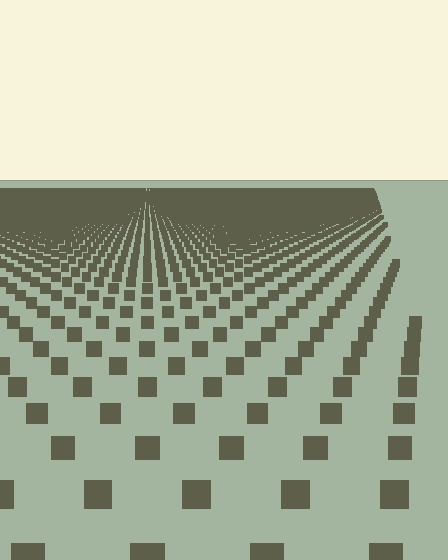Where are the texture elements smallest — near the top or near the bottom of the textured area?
Near the top.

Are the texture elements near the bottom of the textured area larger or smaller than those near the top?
Larger. Near the bottom, elements are closer to the viewer and appear at a bigger on-screen size.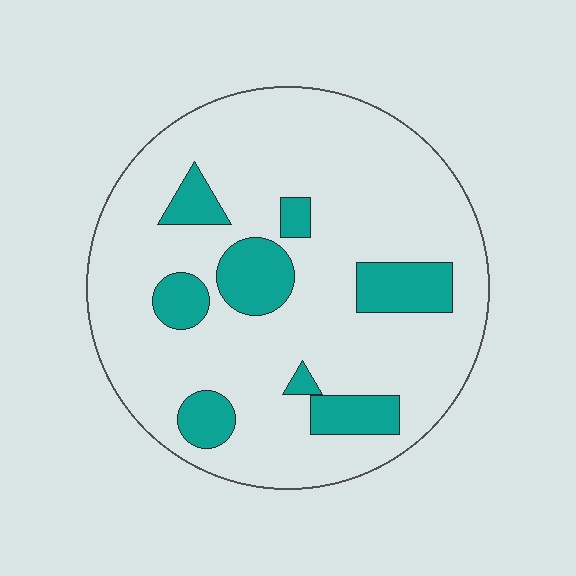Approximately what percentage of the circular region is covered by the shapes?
Approximately 20%.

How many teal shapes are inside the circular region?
8.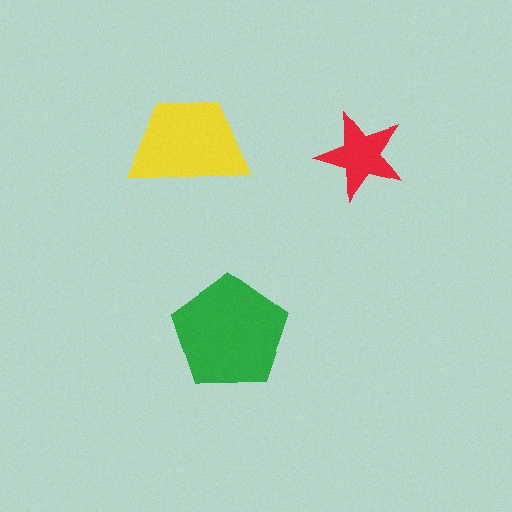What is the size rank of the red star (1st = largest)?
3rd.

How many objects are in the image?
There are 3 objects in the image.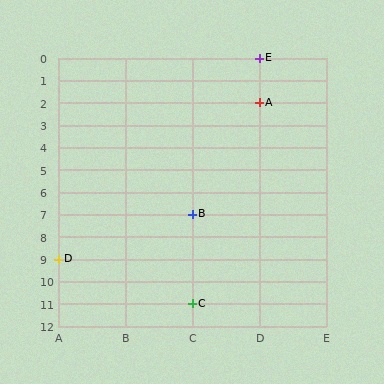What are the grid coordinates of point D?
Point D is at grid coordinates (A, 9).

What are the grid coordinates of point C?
Point C is at grid coordinates (C, 11).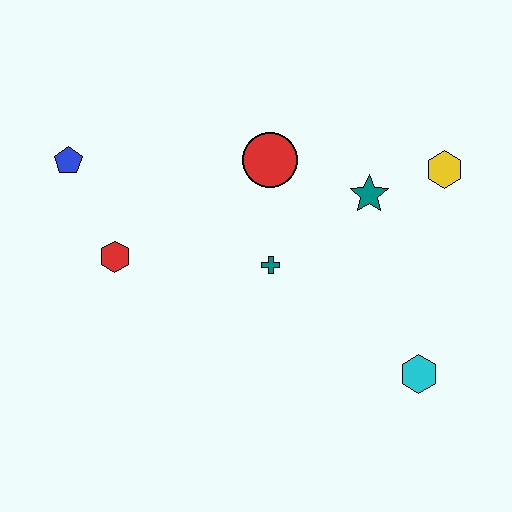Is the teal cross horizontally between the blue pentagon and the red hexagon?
No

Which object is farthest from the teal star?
The blue pentagon is farthest from the teal star.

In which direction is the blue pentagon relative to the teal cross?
The blue pentagon is to the left of the teal cross.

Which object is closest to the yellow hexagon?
The teal star is closest to the yellow hexagon.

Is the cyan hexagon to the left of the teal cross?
No